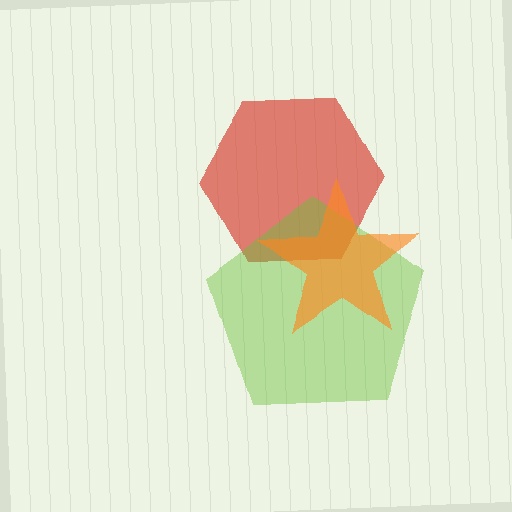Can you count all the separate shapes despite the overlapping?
Yes, there are 3 separate shapes.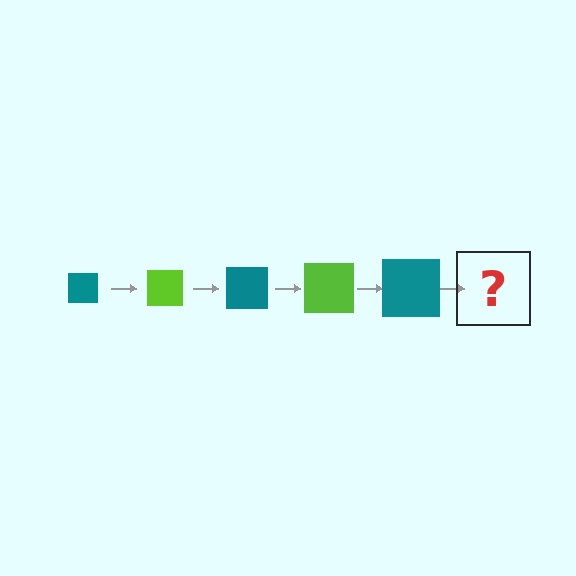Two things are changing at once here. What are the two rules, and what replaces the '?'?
The two rules are that the square grows larger each step and the color cycles through teal and lime. The '?' should be a lime square, larger than the previous one.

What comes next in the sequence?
The next element should be a lime square, larger than the previous one.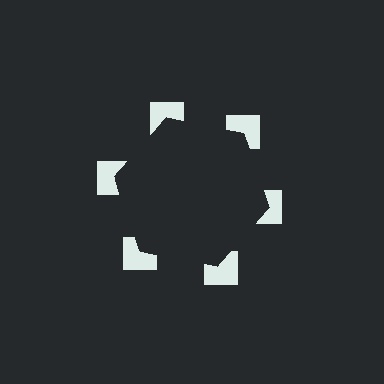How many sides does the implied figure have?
6 sides.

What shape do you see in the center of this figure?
An illusory hexagon — its edges are inferred from the aligned wedge cuts in the notched squares, not physically drawn.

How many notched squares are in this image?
There are 6 — one at each vertex of the illusory hexagon.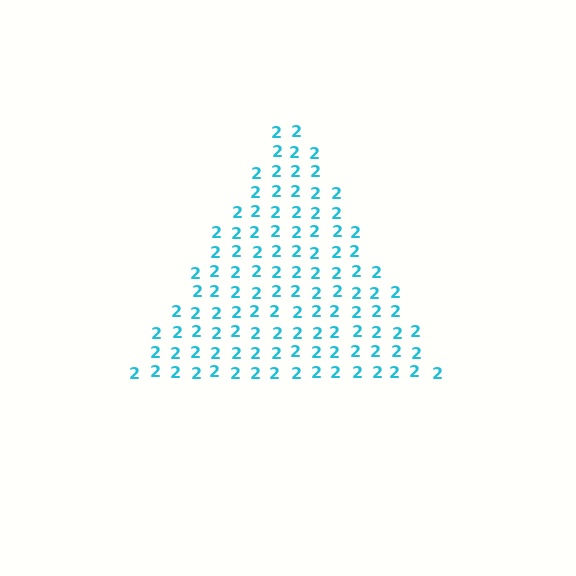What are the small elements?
The small elements are digit 2's.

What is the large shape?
The large shape is a triangle.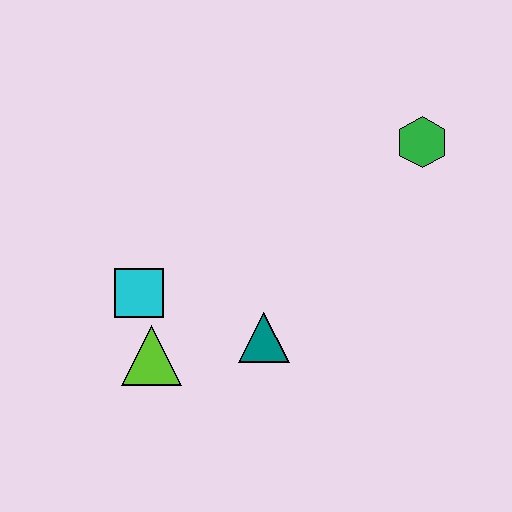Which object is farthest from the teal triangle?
The green hexagon is farthest from the teal triangle.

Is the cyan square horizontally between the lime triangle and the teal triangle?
No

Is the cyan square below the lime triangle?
No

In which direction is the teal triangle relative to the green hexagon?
The teal triangle is below the green hexagon.